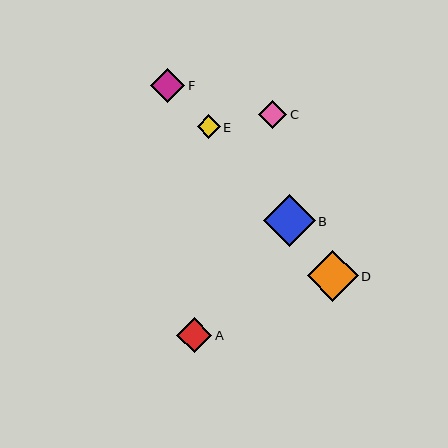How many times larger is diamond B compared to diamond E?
Diamond B is approximately 2.2 times the size of diamond E.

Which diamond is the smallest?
Diamond E is the smallest with a size of approximately 23 pixels.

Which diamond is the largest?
Diamond B is the largest with a size of approximately 52 pixels.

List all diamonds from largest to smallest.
From largest to smallest: B, D, A, F, C, E.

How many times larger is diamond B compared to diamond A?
Diamond B is approximately 1.5 times the size of diamond A.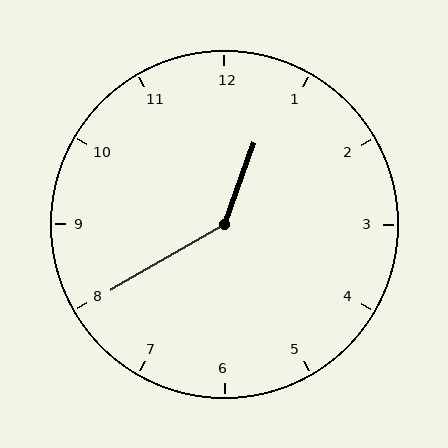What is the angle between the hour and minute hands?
Approximately 140 degrees.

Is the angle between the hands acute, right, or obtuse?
It is obtuse.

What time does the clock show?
12:40.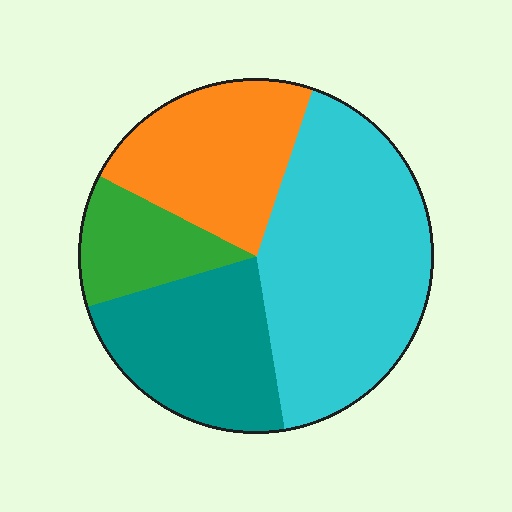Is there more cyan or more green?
Cyan.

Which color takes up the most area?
Cyan, at roughly 40%.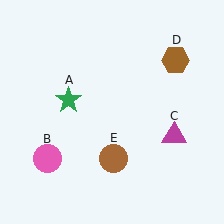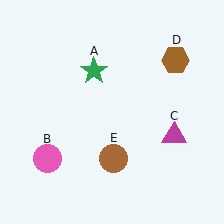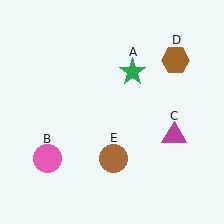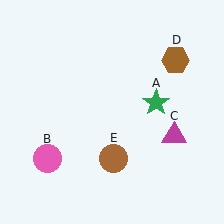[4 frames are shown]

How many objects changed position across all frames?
1 object changed position: green star (object A).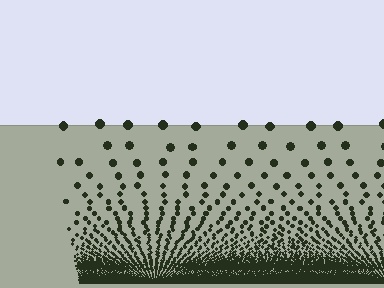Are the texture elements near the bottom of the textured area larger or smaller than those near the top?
Smaller. The gradient is inverted — elements near the bottom are smaller and denser.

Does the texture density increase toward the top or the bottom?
Density increases toward the bottom.